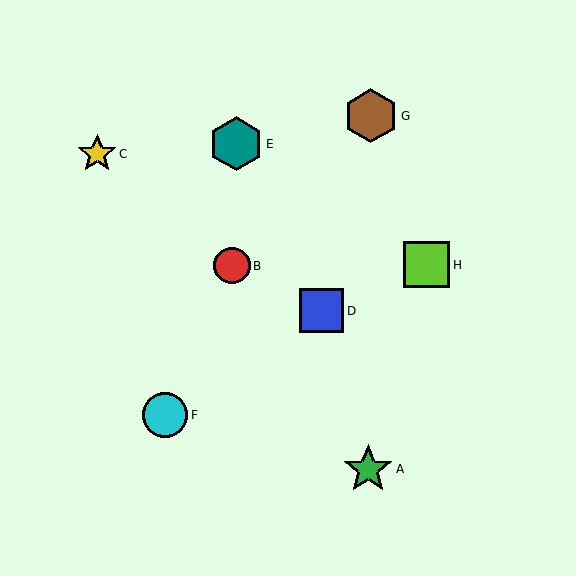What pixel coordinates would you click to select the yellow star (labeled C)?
Click at (97, 154) to select the yellow star C.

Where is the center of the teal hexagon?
The center of the teal hexagon is at (236, 144).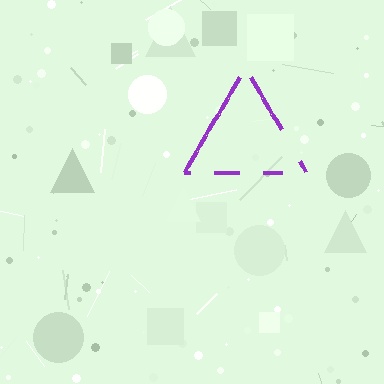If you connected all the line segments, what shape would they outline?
They would outline a triangle.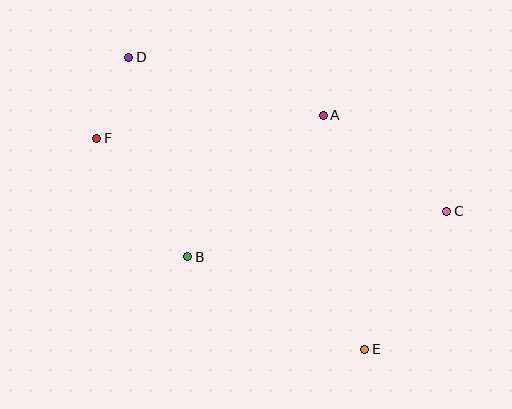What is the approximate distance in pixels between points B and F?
The distance between B and F is approximately 149 pixels.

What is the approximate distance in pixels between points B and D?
The distance between B and D is approximately 208 pixels.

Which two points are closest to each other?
Points D and F are closest to each other.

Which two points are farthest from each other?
Points D and E are farthest from each other.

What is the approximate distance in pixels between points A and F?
The distance between A and F is approximately 228 pixels.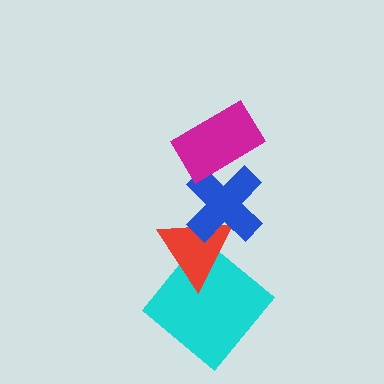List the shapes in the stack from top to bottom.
From top to bottom: the magenta rectangle, the blue cross, the red triangle, the cyan diamond.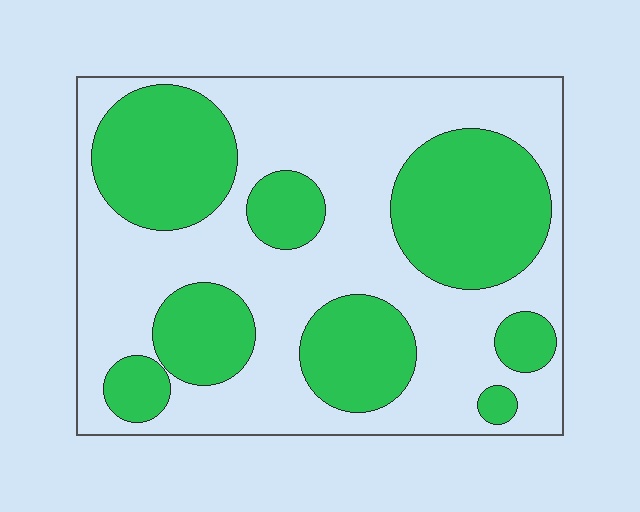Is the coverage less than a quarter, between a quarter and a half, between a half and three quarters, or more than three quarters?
Between a quarter and a half.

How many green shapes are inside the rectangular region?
8.